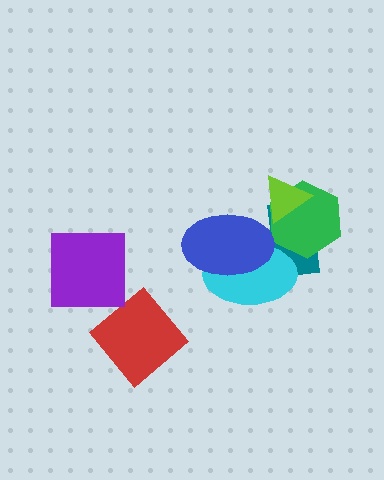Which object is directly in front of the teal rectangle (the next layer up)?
The cyan ellipse is directly in front of the teal rectangle.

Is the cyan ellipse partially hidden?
Yes, it is partially covered by another shape.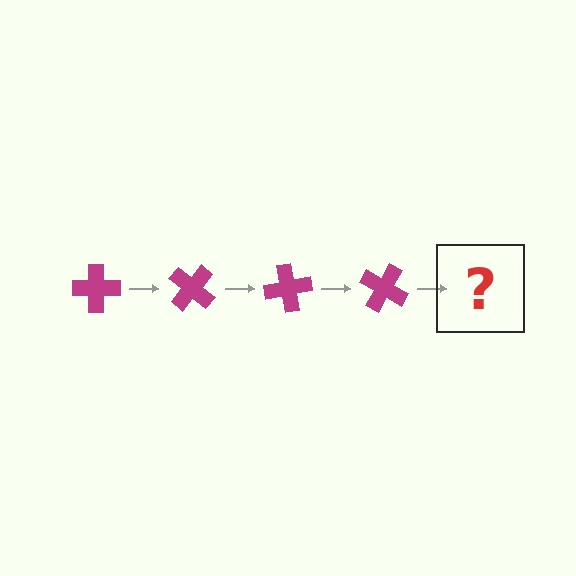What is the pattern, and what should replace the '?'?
The pattern is that the cross rotates 40 degrees each step. The '?' should be a magenta cross rotated 160 degrees.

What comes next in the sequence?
The next element should be a magenta cross rotated 160 degrees.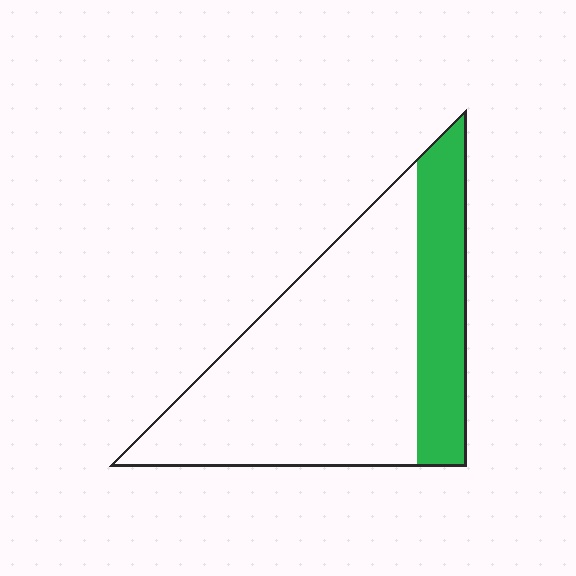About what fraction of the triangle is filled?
About one quarter (1/4).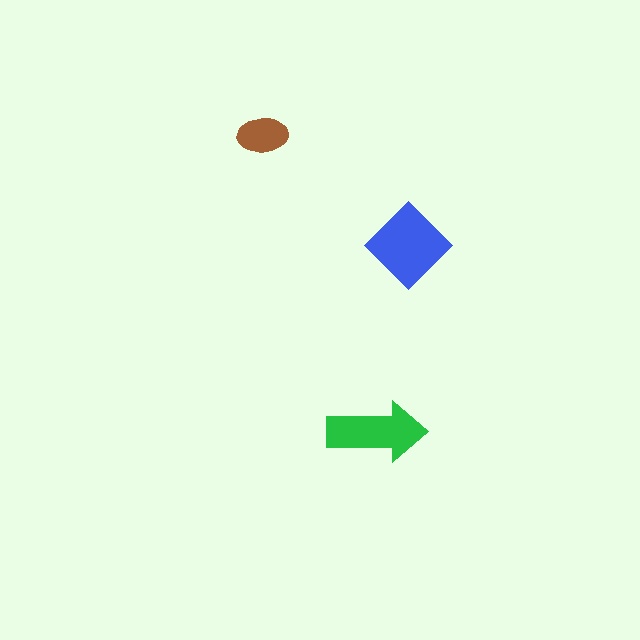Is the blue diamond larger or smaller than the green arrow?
Larger.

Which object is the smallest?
The brown ellipse.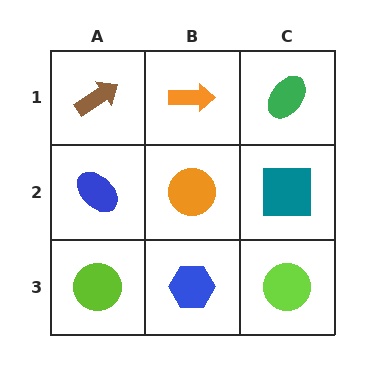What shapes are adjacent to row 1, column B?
An orange circle (row 2, column B), a brown arrow (row 1, column A), a green ellipse (row 1, column C).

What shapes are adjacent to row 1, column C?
A teal square (row 2, column C), an orange arrow (row 1, column B).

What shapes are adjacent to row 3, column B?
An orange circle (row 2, column B), a lime circle (row 3, column A), a lime circle (row 3, column C).